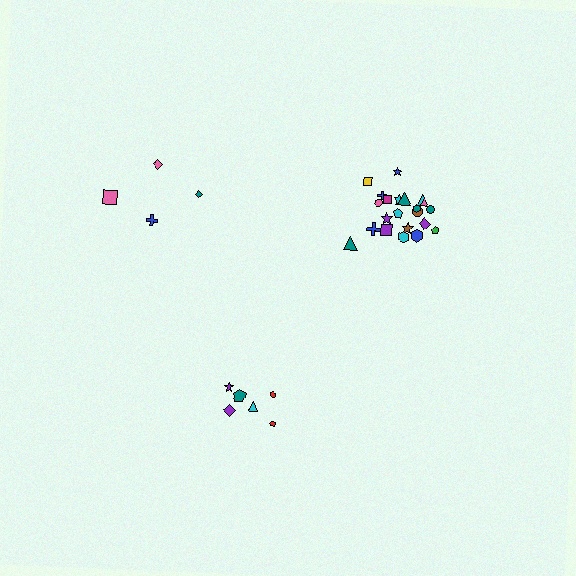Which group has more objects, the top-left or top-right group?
The top-right group.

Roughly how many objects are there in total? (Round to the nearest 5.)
Roughly 30 objects in total.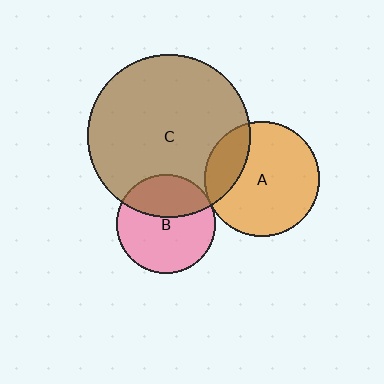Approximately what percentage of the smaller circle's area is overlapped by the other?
Approximately 35%.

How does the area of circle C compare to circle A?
Approximately 2.0 times.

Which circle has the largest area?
Circle C (brown).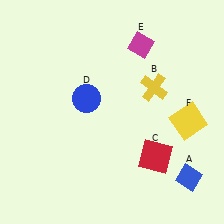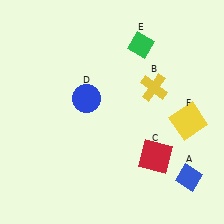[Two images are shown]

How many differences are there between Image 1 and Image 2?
There is 1 difference between the two images.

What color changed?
The diamond (E) changed from magenta in Image 1 to green in Image 2.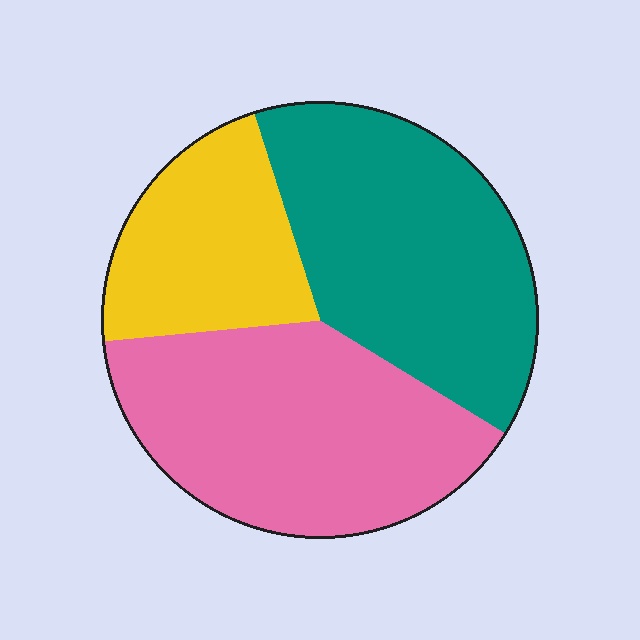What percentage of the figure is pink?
Pink takes up about two fifths (2/5) of the figure.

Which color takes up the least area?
Yellow, at roughly 20%.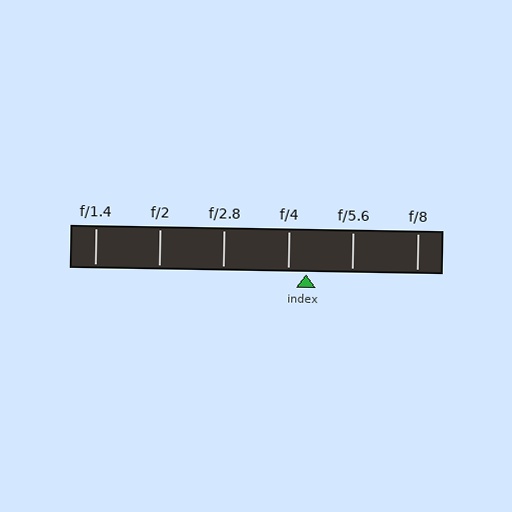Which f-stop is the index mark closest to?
The index mark is closest to f/4.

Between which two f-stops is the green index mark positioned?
The index mark is between f/4 and f/5.6.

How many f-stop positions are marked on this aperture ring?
There are 6 f-stop positions marked.